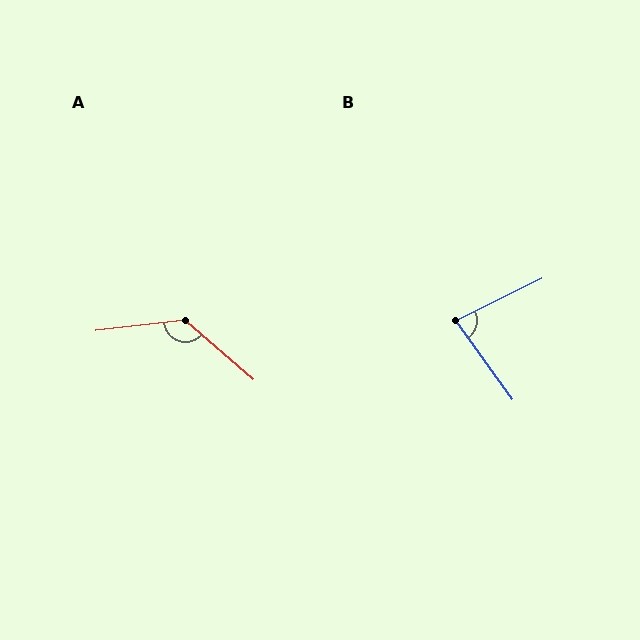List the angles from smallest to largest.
B (80°), A (132°).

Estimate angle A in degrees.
Approximately 132 degrees.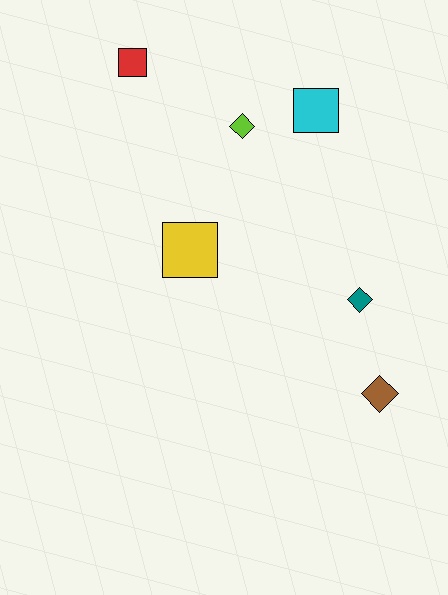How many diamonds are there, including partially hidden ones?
There are 3 diamonds.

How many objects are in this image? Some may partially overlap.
There are 6 objects.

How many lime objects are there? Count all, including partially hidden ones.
There is 1 lime object.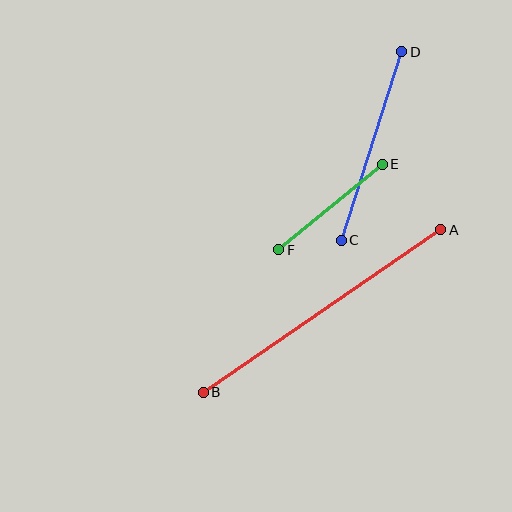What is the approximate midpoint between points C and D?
The midpoint is at approximately (372, 146) pixels.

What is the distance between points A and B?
The distance is approximately 288 pixels.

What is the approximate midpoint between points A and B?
The midpoint is at approximately (322, 311) pixels.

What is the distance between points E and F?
The distance is approximately 135 pixels.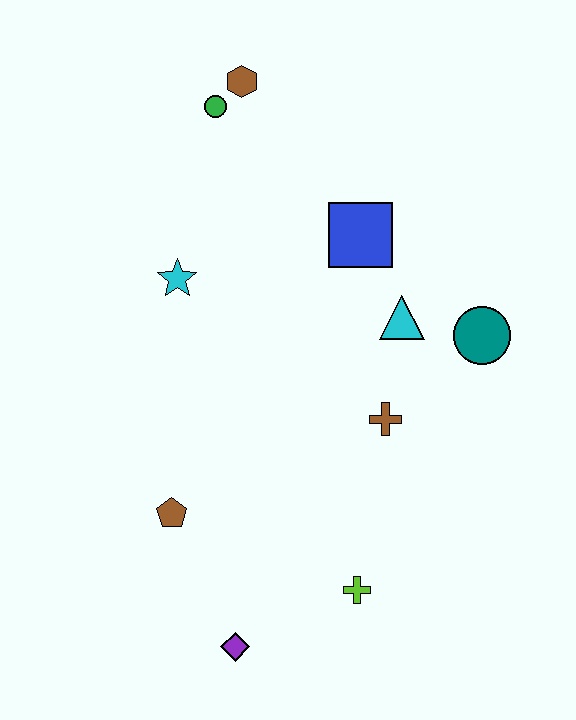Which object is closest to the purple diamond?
The lime cross is closest to the purple diamond.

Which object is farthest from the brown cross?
The brown hexagon is farthest from the brown cross.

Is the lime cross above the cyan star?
No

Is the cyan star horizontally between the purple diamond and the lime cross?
No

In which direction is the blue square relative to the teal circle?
The blue square is to the left of the teal circle.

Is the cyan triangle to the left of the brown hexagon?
No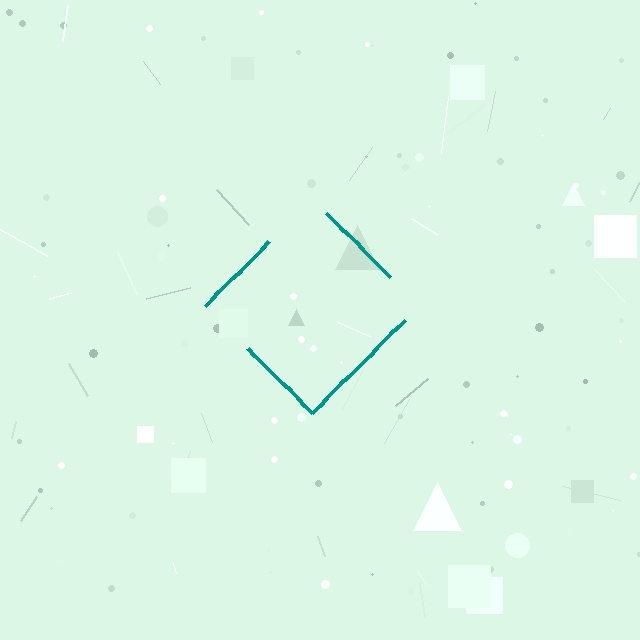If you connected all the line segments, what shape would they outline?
They would outline a diamond.